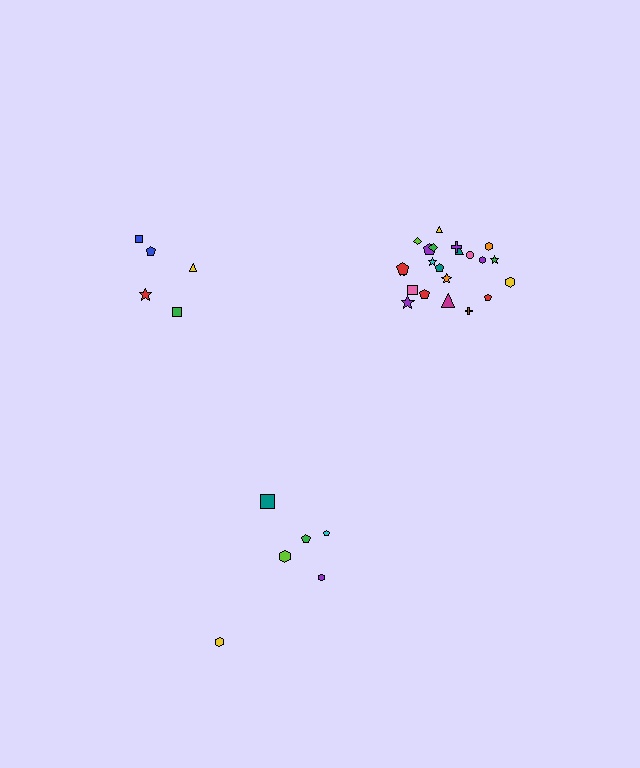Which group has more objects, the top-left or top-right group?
The top-right group.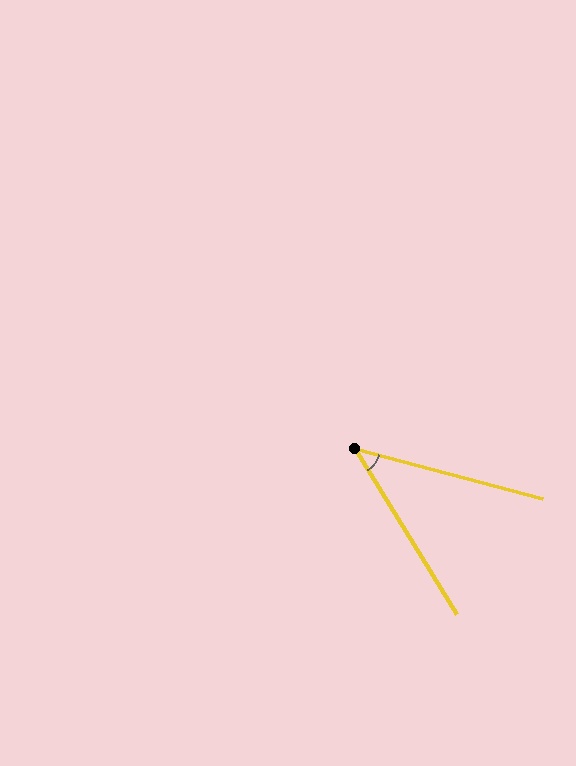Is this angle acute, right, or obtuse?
It is acute.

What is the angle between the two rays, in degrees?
Approximately 43 degrees.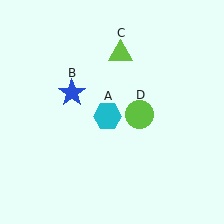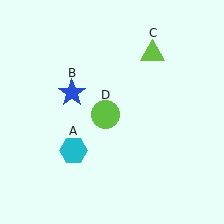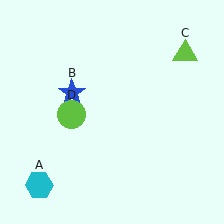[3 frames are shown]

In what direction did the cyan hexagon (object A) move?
The cyan hexagon (object A) moved down and to the left.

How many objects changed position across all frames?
3 objects changed position: cyan hexagon (object A), lime triangle (object C), lime circle (object D).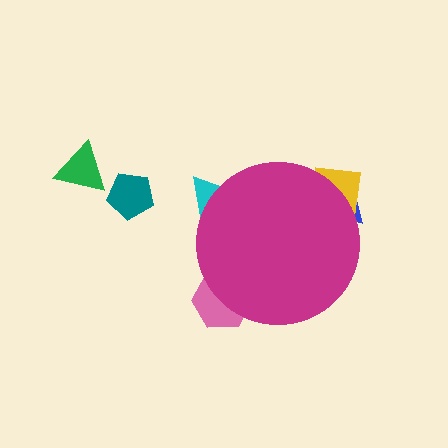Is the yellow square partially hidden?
Yes, the yellow square is partially hidden behind the magenta circle.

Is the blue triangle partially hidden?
Yes, the blue triangle is partially hidden behind the magenta circle.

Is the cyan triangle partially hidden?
Yes, the cyan triangle is partially hidden behind the magenta circle.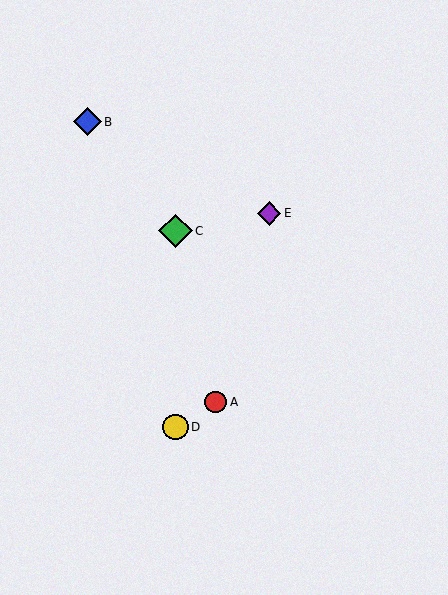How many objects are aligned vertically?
2 objects (C, D) are aligned vertically.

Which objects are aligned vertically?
Objects C, D are aligned vertically.